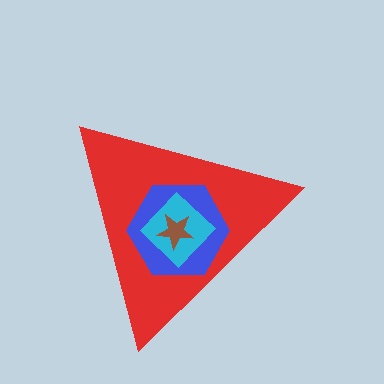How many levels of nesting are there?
4.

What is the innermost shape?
The brown star.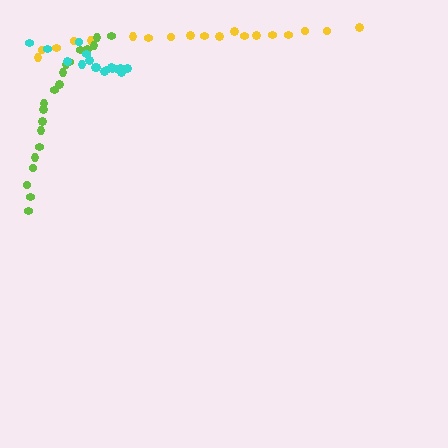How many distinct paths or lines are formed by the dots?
There are 3 distinct paths.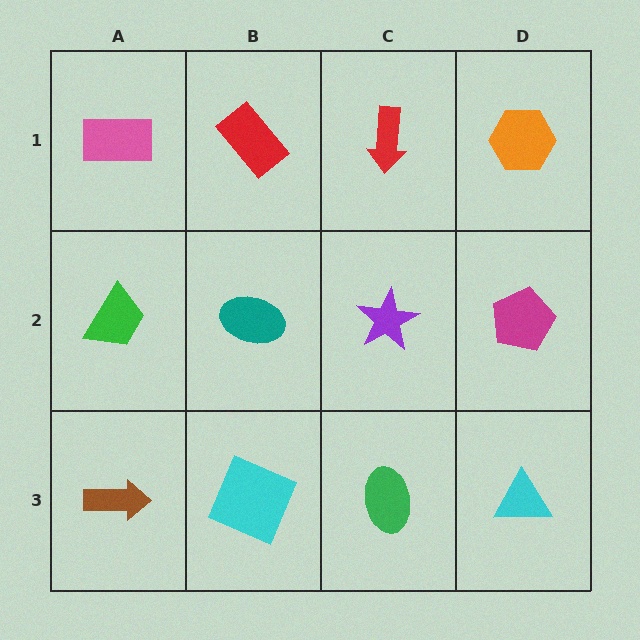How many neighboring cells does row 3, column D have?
2.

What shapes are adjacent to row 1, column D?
A magenta pentagon (row 2, column D), a red arrow (row 1, column C).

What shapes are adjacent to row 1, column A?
A green trapezoid (row 2, column A), a red rectangle (row 1, column B).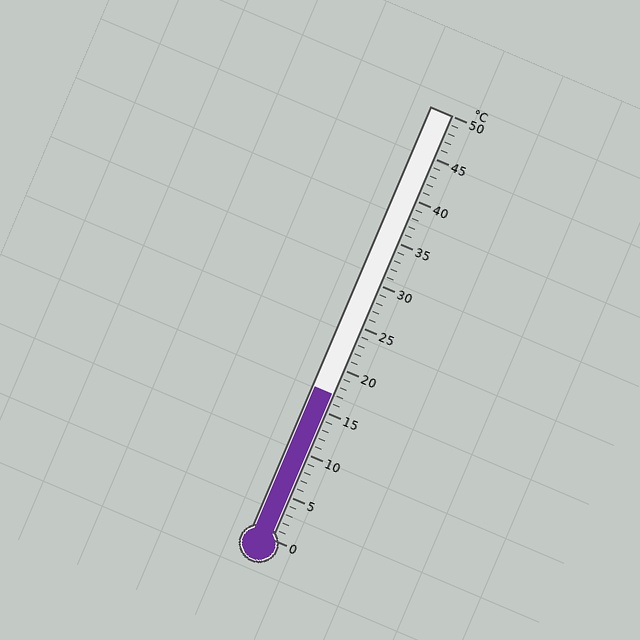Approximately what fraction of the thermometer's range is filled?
The thermometer is filled to approximately 35% of its range.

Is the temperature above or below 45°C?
The temperature is below 45°C.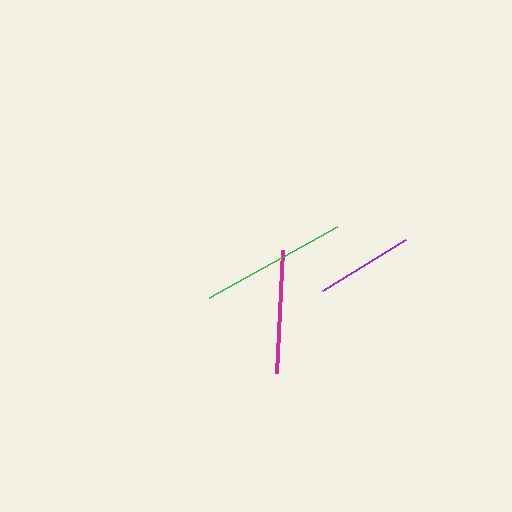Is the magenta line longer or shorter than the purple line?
The magenta line is longer than the purple line.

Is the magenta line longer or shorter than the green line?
The green line is longer than the magenta line.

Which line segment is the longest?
The green line is the longest at approximately 146 pixels.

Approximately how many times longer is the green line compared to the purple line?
The green line is approximately 1.5 times the length of the purple line.